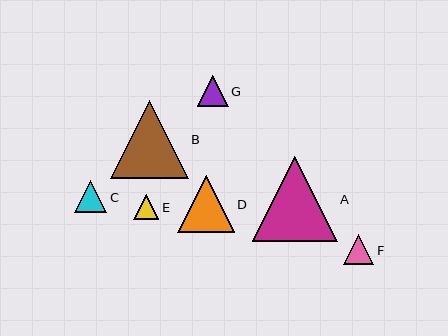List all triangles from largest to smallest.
From largest to smallest: A, B, D, C, G, F, E.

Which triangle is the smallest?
Triangle E is the smallest with a size of approximately 25 pixels.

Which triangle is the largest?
Triangle A is the largest with a size of approximately 85 pixels.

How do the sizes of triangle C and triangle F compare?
Triangle C and triangle F are approximately the same size.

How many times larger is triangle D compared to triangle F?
Triangle D is approximately 1.9 times the size of triangle F.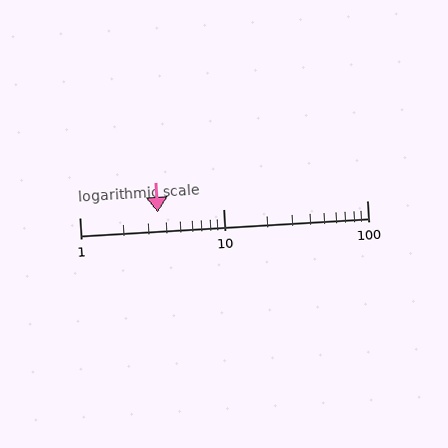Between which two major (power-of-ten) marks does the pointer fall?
The pointer is between 1 and 10.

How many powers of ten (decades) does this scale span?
The scale spans 2 decades, from 1 to 100.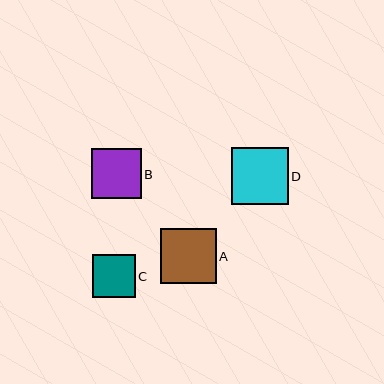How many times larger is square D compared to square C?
Square D is approximately 1.3 times the size of square C.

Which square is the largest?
Square D is the largest with a size of approximately 57 pixels.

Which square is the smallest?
Square C is the smallest with a size of approximately 43 pixels.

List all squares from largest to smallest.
From largest to smallest: D, A, B, C.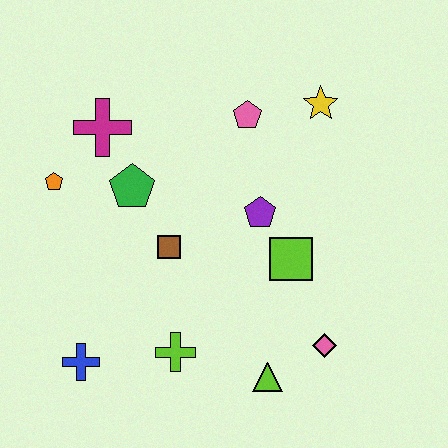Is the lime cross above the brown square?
No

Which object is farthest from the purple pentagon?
The blue cross is farthest from the purple pentagon.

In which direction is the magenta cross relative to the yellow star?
The magenta cross is to the left of the yellow star.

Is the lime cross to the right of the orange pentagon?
Yes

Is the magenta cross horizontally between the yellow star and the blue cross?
Yes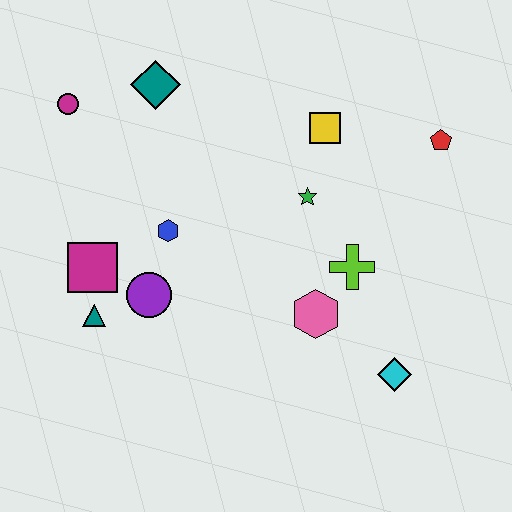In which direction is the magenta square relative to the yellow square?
The magenta square is to the left of the yellow square.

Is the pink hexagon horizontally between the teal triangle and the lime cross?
Yes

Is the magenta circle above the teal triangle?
Yes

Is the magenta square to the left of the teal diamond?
Yes